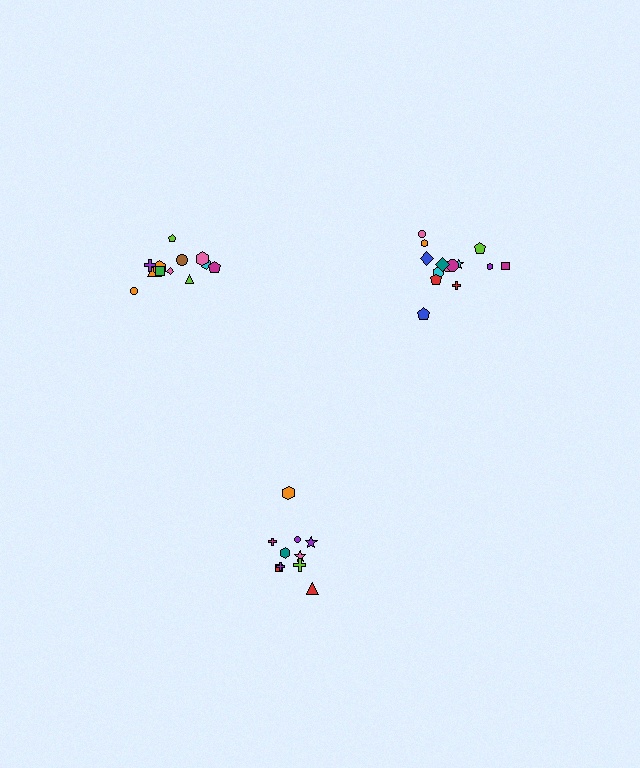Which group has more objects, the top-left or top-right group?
The top-right group.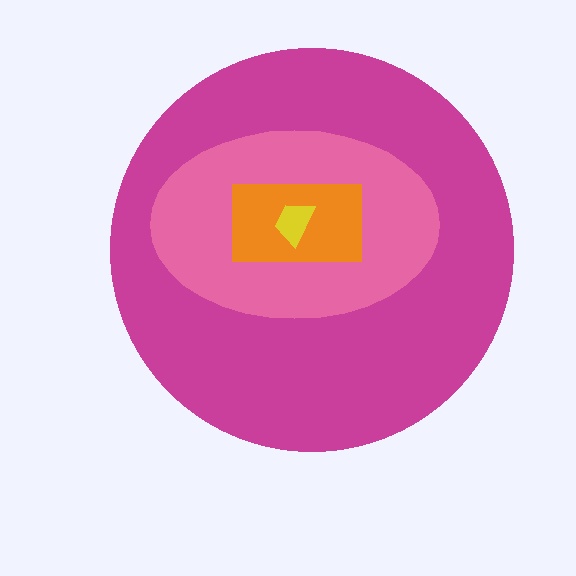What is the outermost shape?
The magenta circle.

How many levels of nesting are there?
4.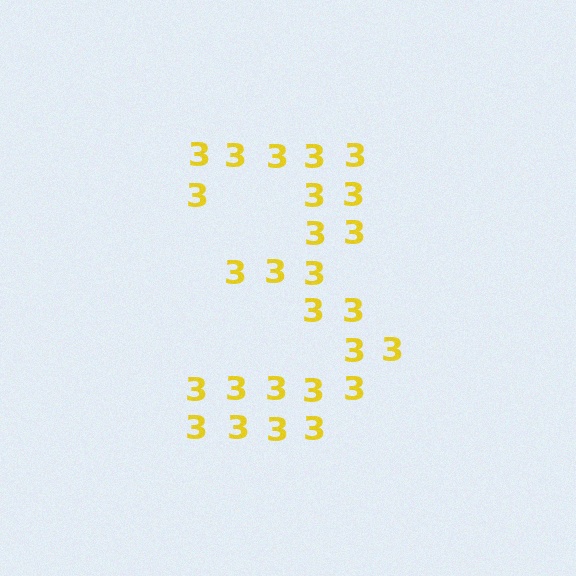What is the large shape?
The large shape is the digit 3.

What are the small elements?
The small elements are digit 3's.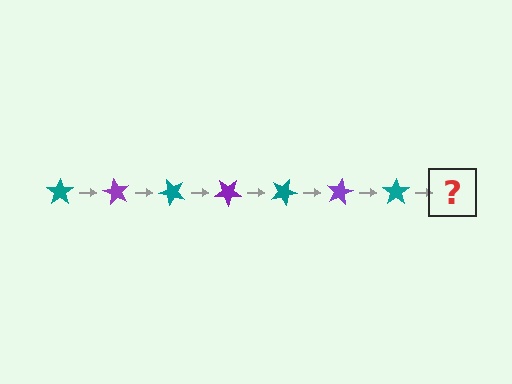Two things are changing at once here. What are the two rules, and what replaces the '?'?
The two rules are that it rotates 60 degrees each step and the color cycles through teal and purple. The '?' should be a purple star, rotated 420 degrees from the start.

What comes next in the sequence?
The next element should be a purple star, rotated 420 degrees from the start.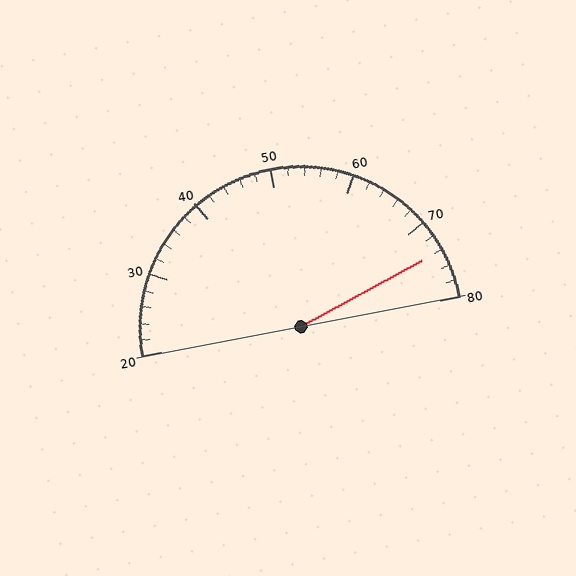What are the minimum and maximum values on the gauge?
The gauge ranges from 20 to 80.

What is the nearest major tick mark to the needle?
The nearest major tick mark is 70.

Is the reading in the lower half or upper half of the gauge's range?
The reading is in the upper half of the range (20 to 80).